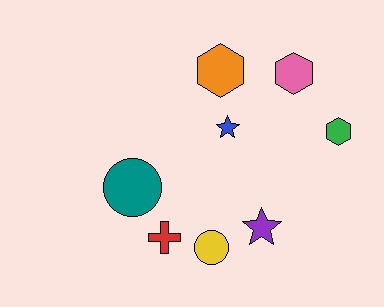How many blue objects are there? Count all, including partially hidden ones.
There is 1 blue object.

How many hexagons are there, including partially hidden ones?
There are 3 hexagons.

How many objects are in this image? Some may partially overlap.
There are 8 objects.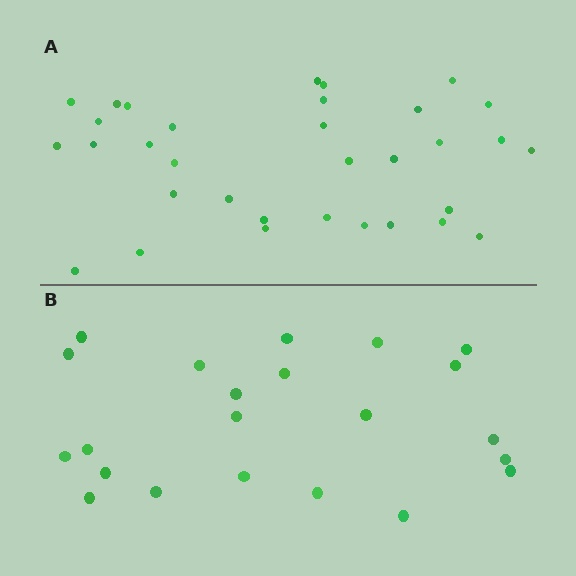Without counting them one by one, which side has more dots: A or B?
Region A (the top region) has more dots.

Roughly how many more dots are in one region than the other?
Region A has roughly 12 or so more dots than region B.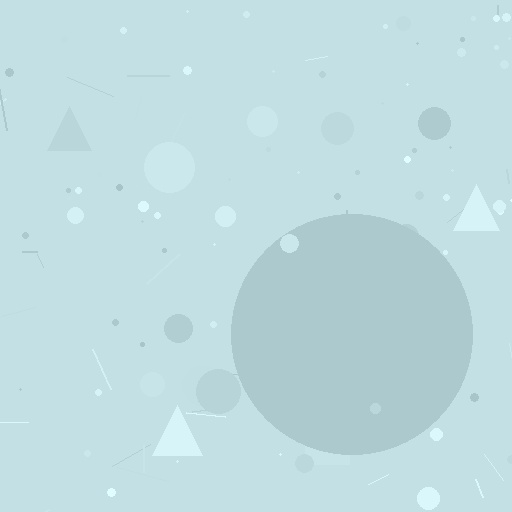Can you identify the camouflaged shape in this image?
The camouflaged shape is a circle.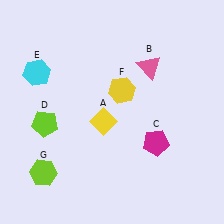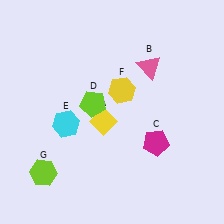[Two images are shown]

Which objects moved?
The objects that moved are: the lime pentagon (D), the cyan hexagon (E).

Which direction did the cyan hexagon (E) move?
The cyan hexagon (E) moved down.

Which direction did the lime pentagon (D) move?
The lime pentagon (D) moved right.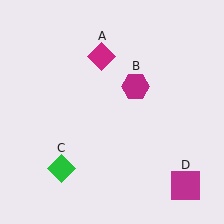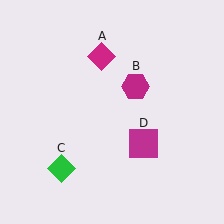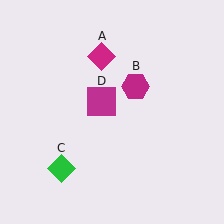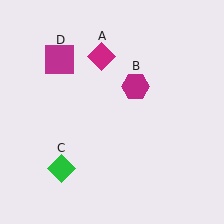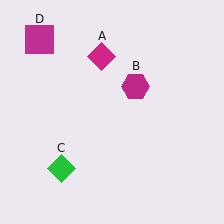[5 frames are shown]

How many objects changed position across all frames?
1 object changed position: magenta square (object D).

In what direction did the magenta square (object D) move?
The magenta square (object D) moved up and to the left.